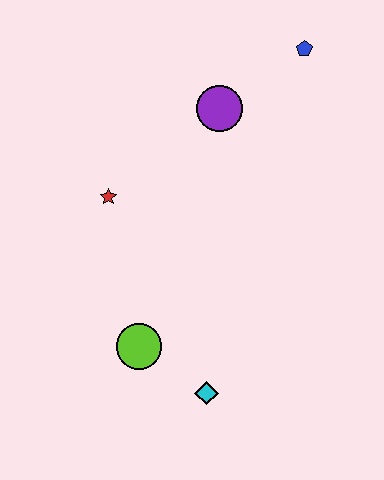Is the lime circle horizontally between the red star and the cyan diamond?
Yes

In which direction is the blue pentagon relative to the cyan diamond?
The blue pentagon is above the cyan diamond.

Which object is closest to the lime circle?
The cyan diamond is closest to the lime circle.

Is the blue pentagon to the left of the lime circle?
No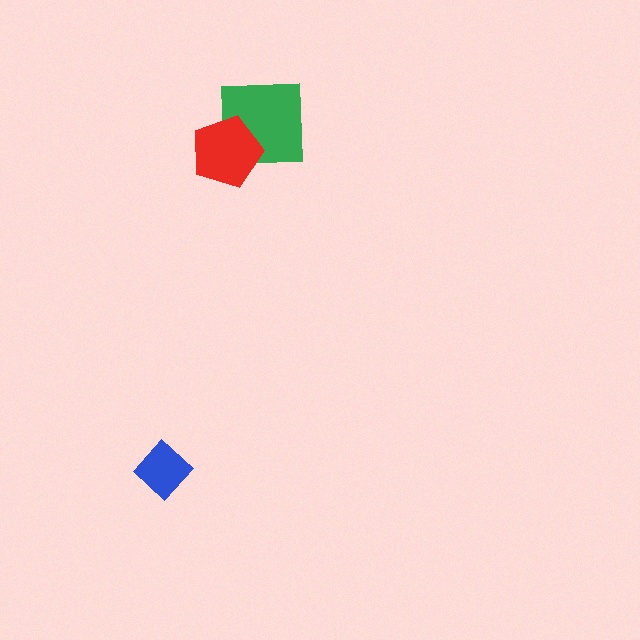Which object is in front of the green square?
The red pentagon is in front of the green square.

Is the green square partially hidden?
Yes, it is partially covered by another shape.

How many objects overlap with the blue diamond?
0 objects overlap with the blue diamond.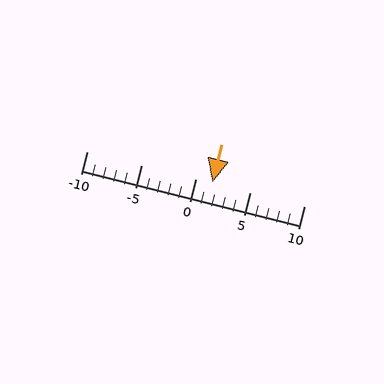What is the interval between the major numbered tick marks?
The major tick marks are spaced 5 units apart.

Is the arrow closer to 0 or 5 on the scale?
The arrow is closer to 0.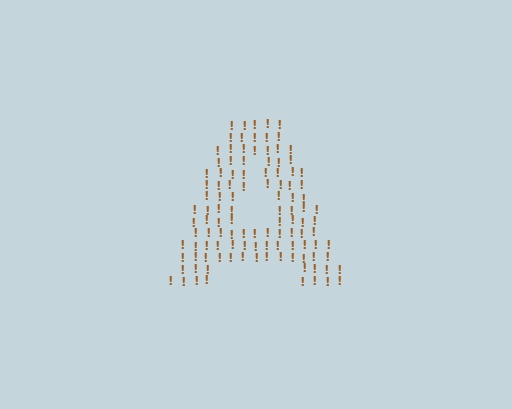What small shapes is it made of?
It is made of small exclamation marks.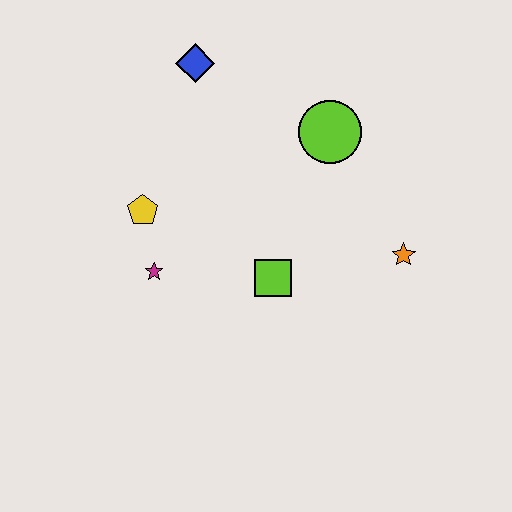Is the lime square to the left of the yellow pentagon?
No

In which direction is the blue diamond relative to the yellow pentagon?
The blue diamond is above the yellow pentagon.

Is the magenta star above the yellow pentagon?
No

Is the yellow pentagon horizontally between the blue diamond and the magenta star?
No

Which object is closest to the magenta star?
The yellow pentagon is closest to the magenta star.